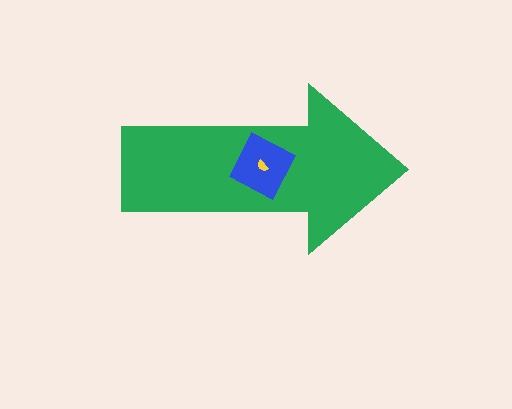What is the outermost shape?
The green arrow.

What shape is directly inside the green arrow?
The blue square.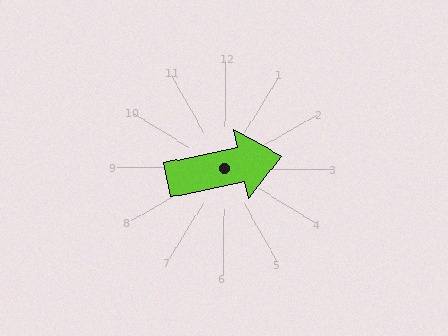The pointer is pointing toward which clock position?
Roughly 3 o'clock.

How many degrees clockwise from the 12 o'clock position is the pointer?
Approximately 78 degrees.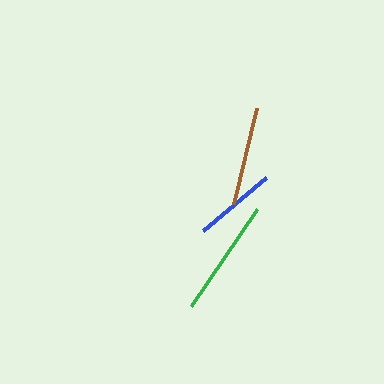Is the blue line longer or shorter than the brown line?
The brown line is longer than the blue line.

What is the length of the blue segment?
The blue segment is approximately 82 pixels long.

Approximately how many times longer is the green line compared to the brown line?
The green line is approximately 1.2 times the length of the brown line.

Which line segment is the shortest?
The blue line is the shortest at approximately 82 pixels.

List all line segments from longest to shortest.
From longest to shortest: green, brown, blue.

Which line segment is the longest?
The green line is the longest at approximately 117 pixels.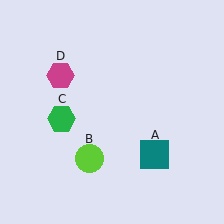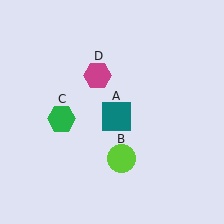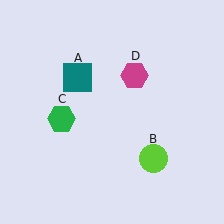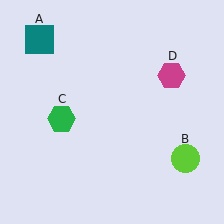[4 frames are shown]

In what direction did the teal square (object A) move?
The teal square (object A) moved up and to the left.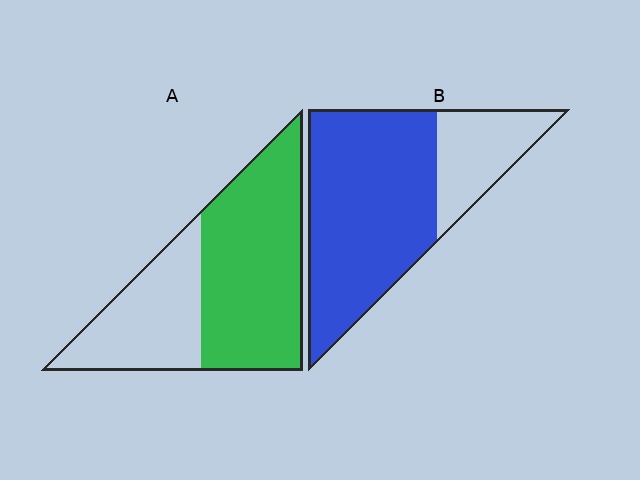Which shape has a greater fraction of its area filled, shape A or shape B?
Shape B.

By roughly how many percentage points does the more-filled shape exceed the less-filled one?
By roughly 10 percentage points (B over A).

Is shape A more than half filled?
Yes.